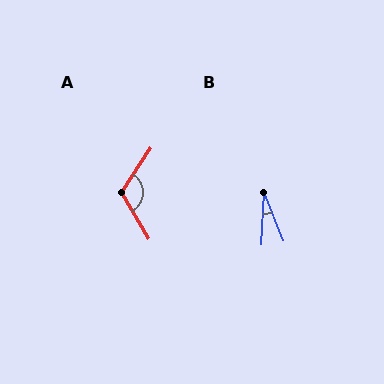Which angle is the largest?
A, at approximately 116 degrees.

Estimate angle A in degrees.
Approximately 116 degrees.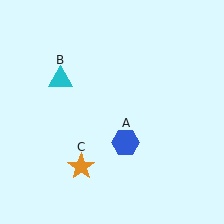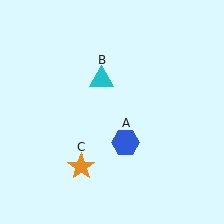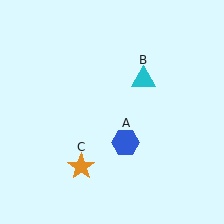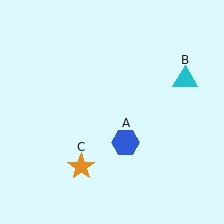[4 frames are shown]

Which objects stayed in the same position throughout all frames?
Blue hexagon (object A) and orange star (object C) remained stationary.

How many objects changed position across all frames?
1 object changed position: cyan triangle (object B).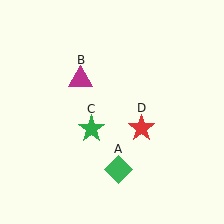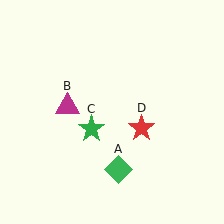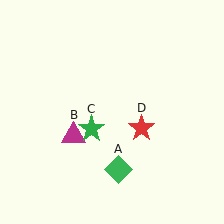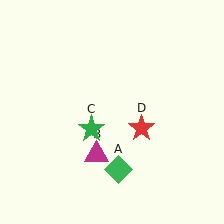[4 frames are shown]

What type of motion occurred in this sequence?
The magenta triangle (object B) rotated counterclockwise around the center of the scene.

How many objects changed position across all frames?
1 object changed position: magenta triangle (object B).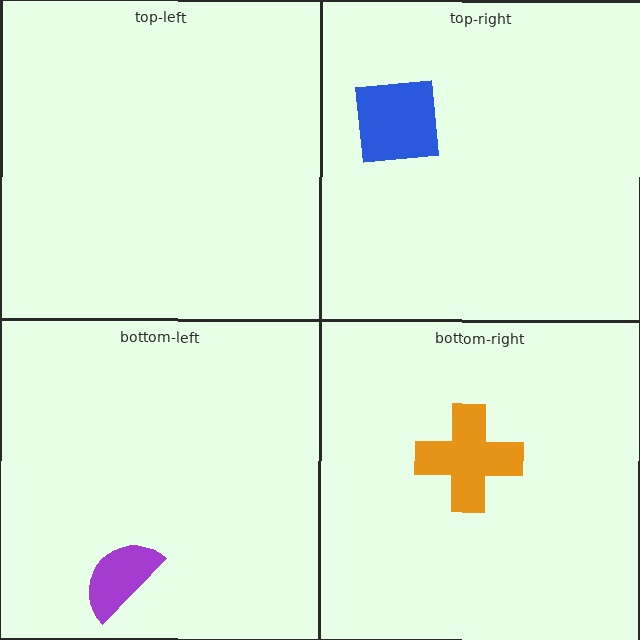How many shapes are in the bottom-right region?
1.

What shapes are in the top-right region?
The blue square.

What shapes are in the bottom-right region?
The orange cross.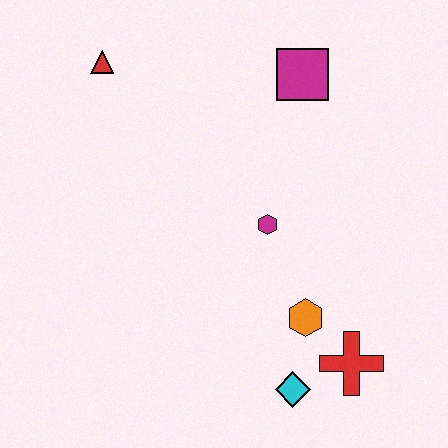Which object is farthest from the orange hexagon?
The red triangle is farthest from the orange hexagon.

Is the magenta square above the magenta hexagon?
Yes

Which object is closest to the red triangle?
The magenta square is closest to the red triangle.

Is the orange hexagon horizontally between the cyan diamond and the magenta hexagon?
No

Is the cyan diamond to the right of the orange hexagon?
No